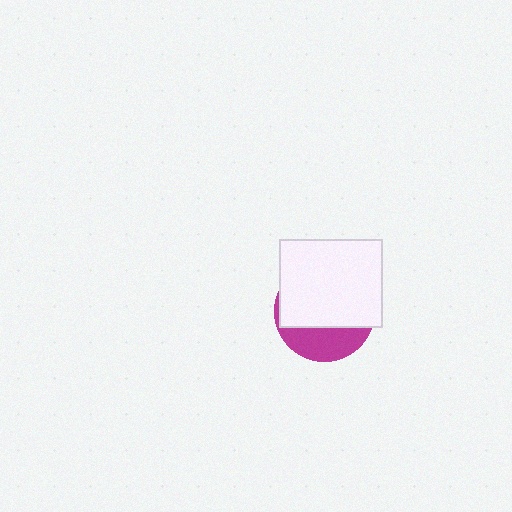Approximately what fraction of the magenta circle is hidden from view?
Roughly 68% of the magenta circle is hidden behind the white rectangle.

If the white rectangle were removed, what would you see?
You would see the complete magenta circle.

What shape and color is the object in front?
The object in front is a white rectangle.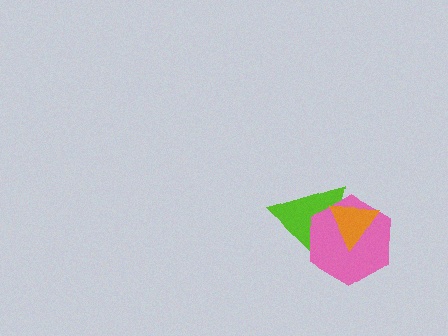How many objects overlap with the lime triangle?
2 objects overlap with the lime triangle.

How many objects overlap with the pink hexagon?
2 objects overlap with the pink hexagon.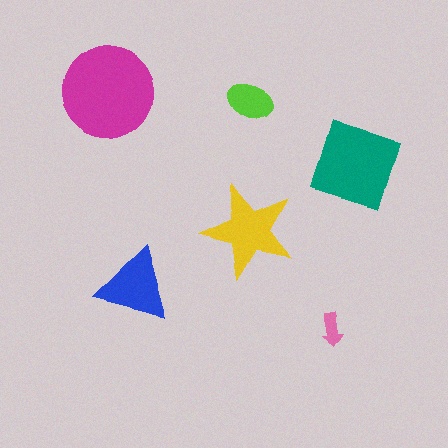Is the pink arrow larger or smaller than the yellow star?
Smaller.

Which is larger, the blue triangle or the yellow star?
The yellow star.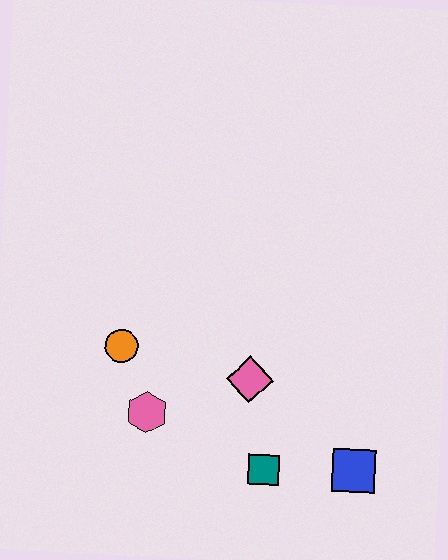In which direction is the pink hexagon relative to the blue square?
The pink hexagon is to the left of the blue square.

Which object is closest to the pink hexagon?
The orange circle is closest to the pink hexagon.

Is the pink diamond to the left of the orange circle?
No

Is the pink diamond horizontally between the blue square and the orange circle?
Yes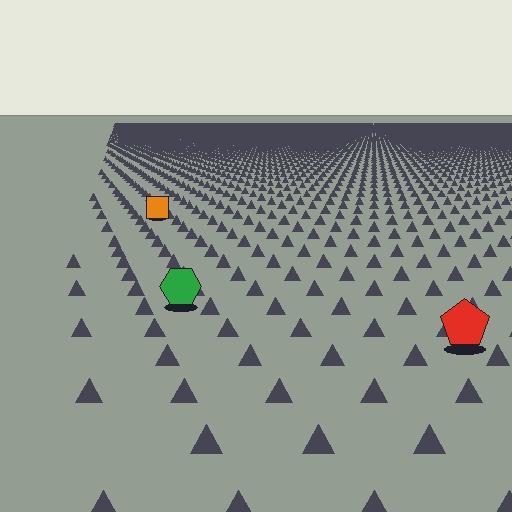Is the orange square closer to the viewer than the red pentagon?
No. The red pentagon is closer — you can tell from the texture gradient: the ground texture is coarser near it.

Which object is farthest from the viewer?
The orange square is farthest from the viewer. It appears smaller and the ground texture around it is denser.